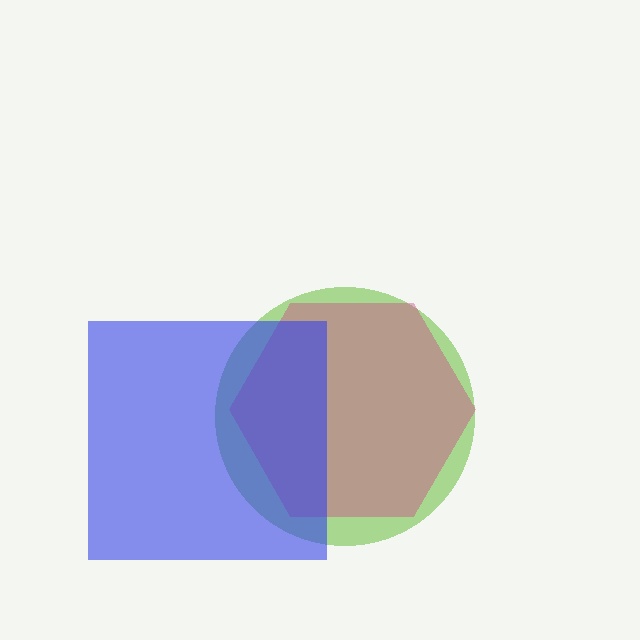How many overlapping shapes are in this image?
There are 3 overlapping shapes in the image.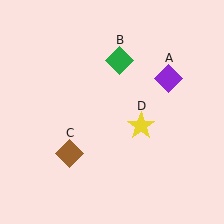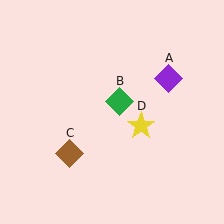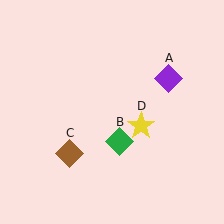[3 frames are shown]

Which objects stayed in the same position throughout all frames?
Purple diamond (object A) and brown diamond (object C) and yellow star (object D) remained stationary.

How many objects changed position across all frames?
1 object changed position: green diamond (object B).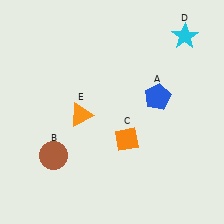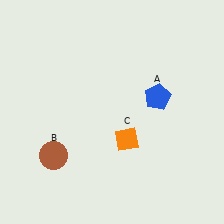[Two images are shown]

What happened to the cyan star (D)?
The cyan star (D) was removed in Image 2. It was in the top-right area of Image 1.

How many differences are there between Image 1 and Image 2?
There are 2 differences between the two images.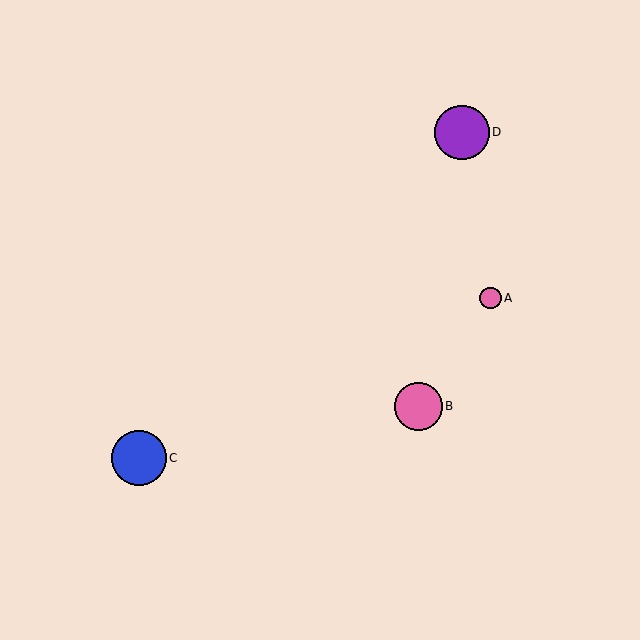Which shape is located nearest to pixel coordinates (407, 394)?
The pink circle (labeled B) at (418, 406) is nearest to that location.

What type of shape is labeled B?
Shape B is a pink circle.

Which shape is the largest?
The purple circle (labeled D) is the largest.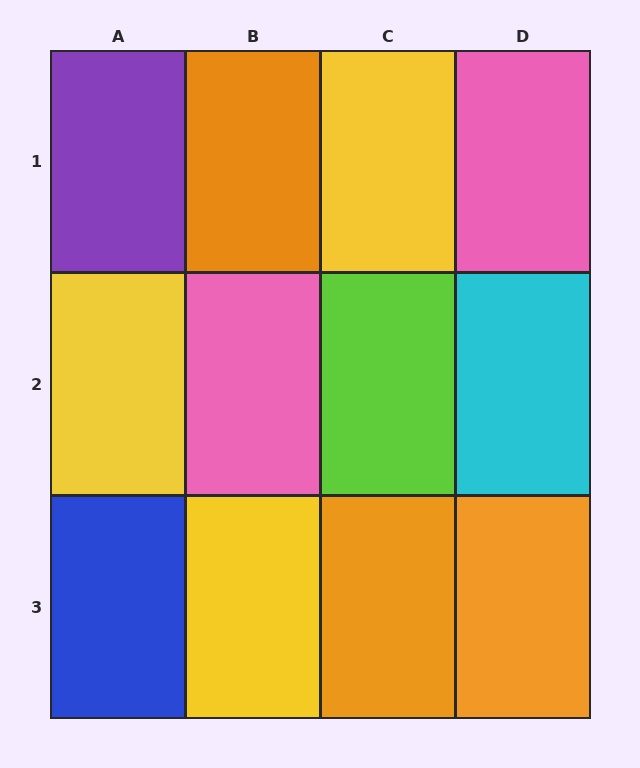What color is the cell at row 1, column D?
Pink.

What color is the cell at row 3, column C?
Orange.